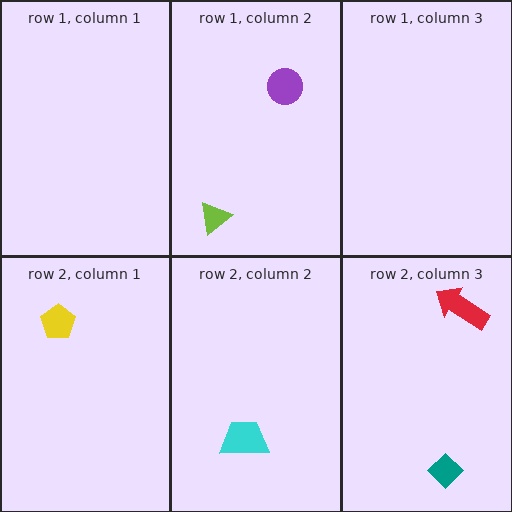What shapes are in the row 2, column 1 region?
The yellow pentagon.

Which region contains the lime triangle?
The row 1, column 2 region.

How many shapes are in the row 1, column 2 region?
2.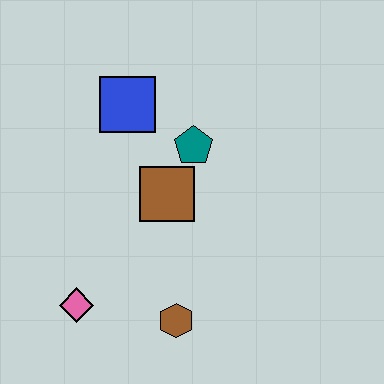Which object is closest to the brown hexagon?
The pink diamond is closest to the brown hexagon.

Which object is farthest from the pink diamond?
The blue square is farthest from the pink diamond.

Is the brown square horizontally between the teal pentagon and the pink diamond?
Yes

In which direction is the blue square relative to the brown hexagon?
The blue square is above the brown hexagon.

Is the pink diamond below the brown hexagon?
No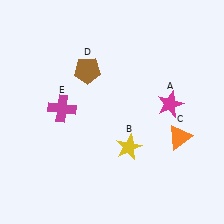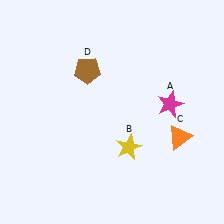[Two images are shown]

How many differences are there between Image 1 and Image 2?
There is 1 difference between the two images.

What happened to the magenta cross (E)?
The magenta cross (E) was removed in Image 2. It was in the top-left area of Image 1.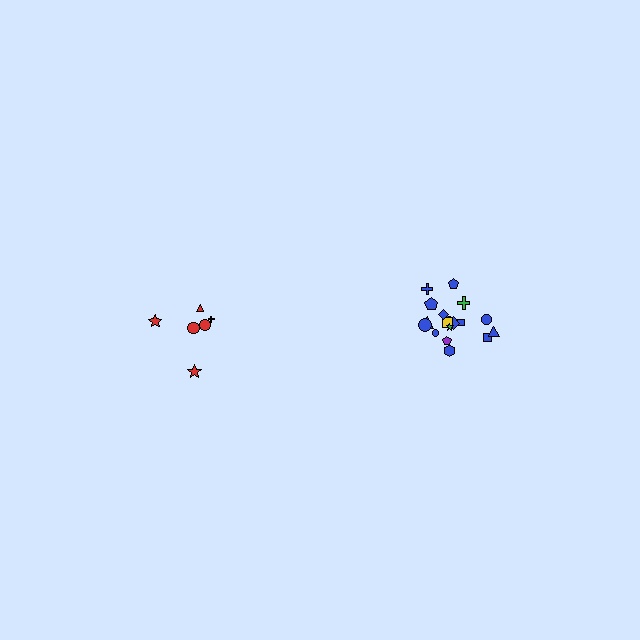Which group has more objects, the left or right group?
The right group.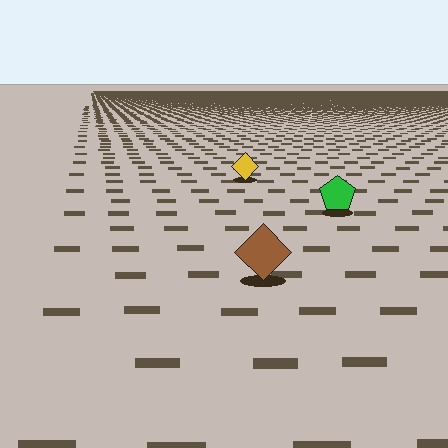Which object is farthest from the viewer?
The yellow diamond is farthest from the viewer. It appears smaller and the ground texture around it is denser.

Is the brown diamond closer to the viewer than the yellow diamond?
Yes. The brown diamond is closer — you can tell from the texture gradient: the ground texture is coarser near it.